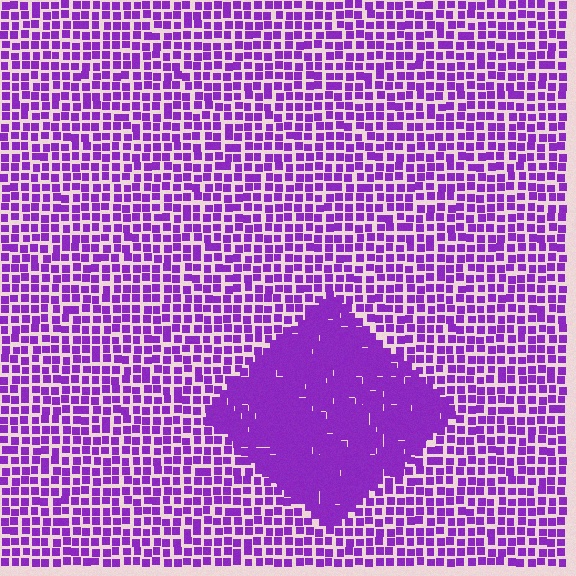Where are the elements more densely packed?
The elements are more densely packed inside the diamond boundary.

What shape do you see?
I see a diamond.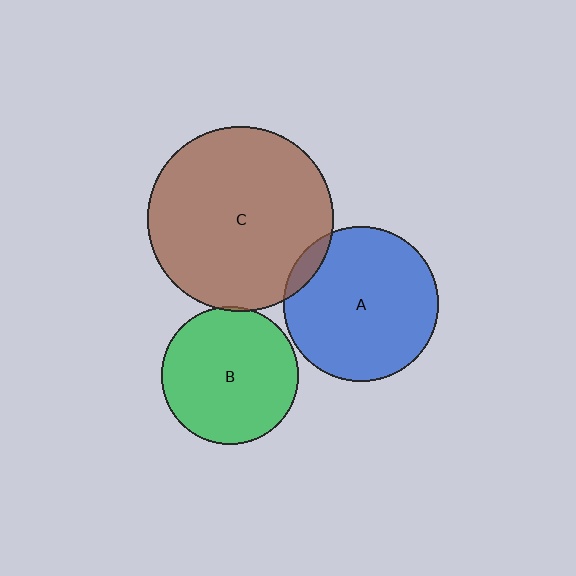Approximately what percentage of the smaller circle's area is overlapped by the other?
Approximately 5%.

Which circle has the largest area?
Circle C (brown).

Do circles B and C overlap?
Yes.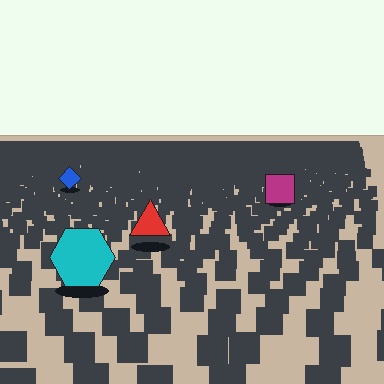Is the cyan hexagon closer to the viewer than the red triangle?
Yes. The cyan hexagon is closer — you can tell from the texture gradient: the ground texture is coarser near it.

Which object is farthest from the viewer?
The blue diamond is farthest from the viewer. It appears smaller and the ground texture around it is denser.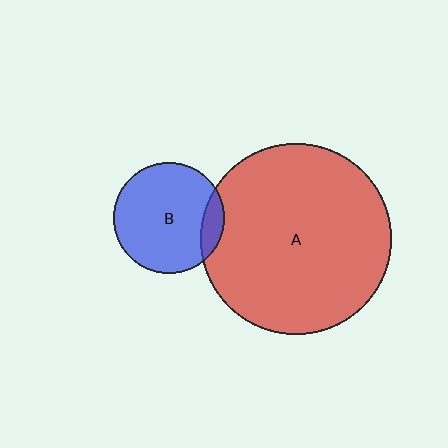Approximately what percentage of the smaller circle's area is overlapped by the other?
Approximately 10%.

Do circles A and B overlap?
Yes.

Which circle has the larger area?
Circle A (red).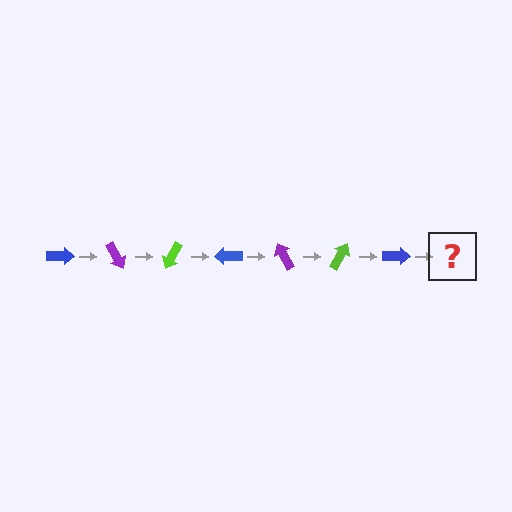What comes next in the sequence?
The next element should be a purple arrow, rotated 420 degrees from the start.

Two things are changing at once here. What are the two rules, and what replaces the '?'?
The two rules are that it rotates 60 degrees each step and the color cycles through blue, purple, and lime. The '?' should be a purple arrow, rotated 420 degrees from the start.